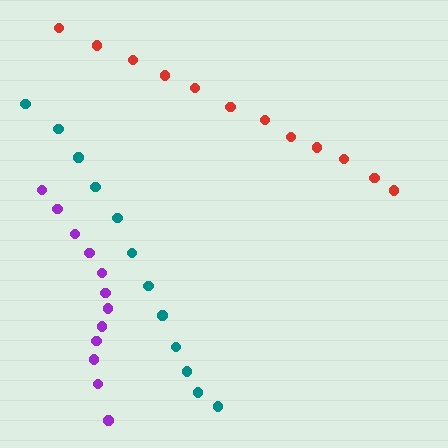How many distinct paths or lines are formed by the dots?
There are 3 distinct paths.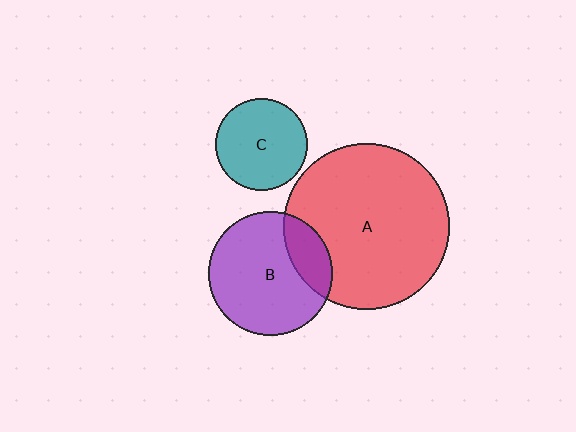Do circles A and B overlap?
Yes.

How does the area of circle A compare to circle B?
Approximately 1.8 times.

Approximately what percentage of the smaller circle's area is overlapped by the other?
Approximately 20%.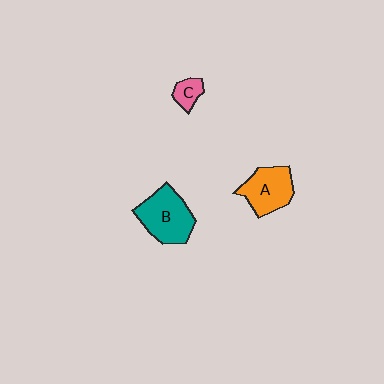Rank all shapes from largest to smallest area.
From largest to smallest: B (teal), A (orange), C (pink).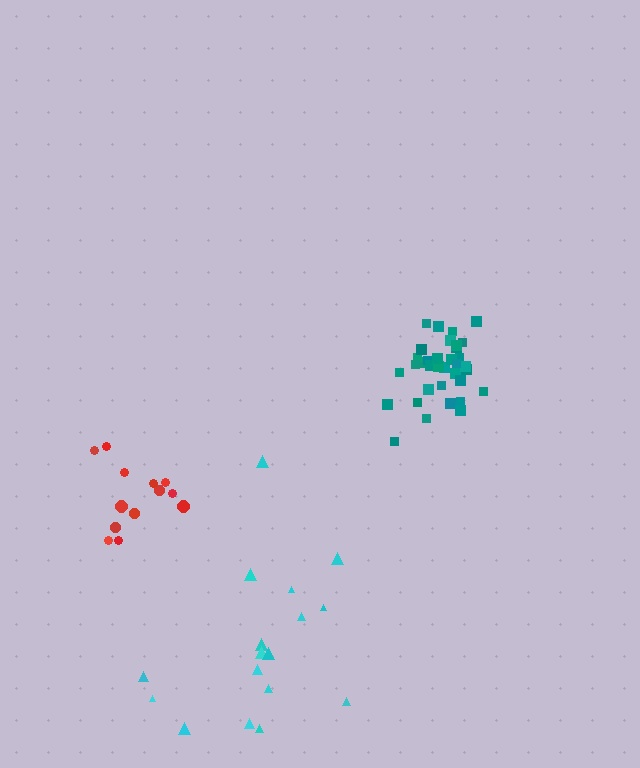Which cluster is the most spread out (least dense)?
Cyan.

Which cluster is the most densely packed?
Teal.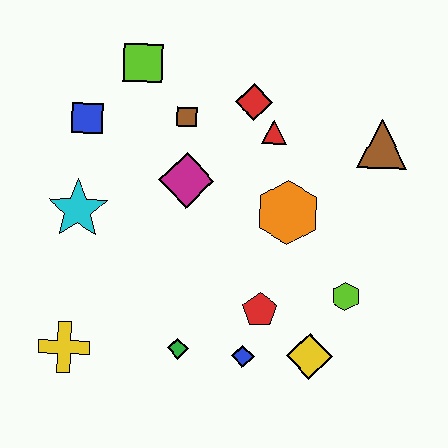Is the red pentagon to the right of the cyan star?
Yes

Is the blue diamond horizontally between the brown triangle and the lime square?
Yes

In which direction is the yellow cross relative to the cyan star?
The yellow cross is below the cyan star.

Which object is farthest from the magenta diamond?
The yellow diamond is farthest from the magenta diamond.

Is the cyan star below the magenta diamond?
Yes